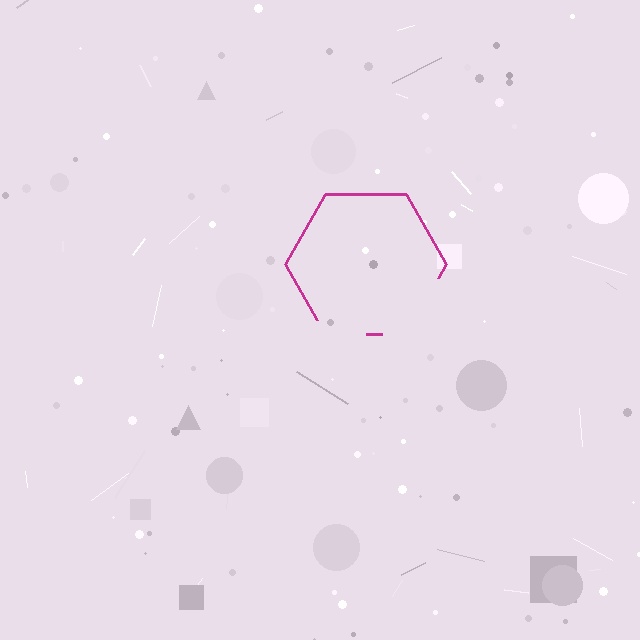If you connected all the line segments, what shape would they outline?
They would outline a hexagon.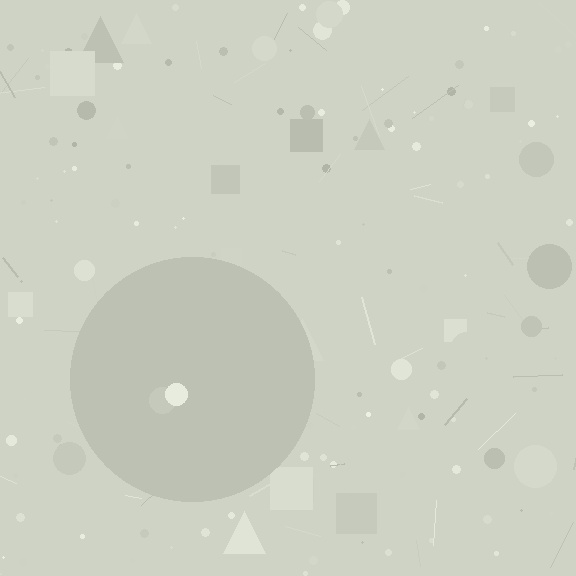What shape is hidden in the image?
A circle is hidden in the image.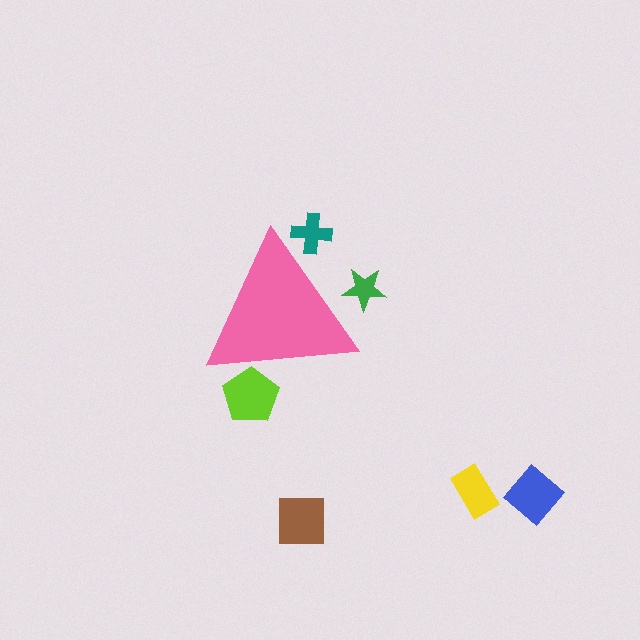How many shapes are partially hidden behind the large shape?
3 shapes are partially hidden.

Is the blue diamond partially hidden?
No, the blue diamond is fully visible.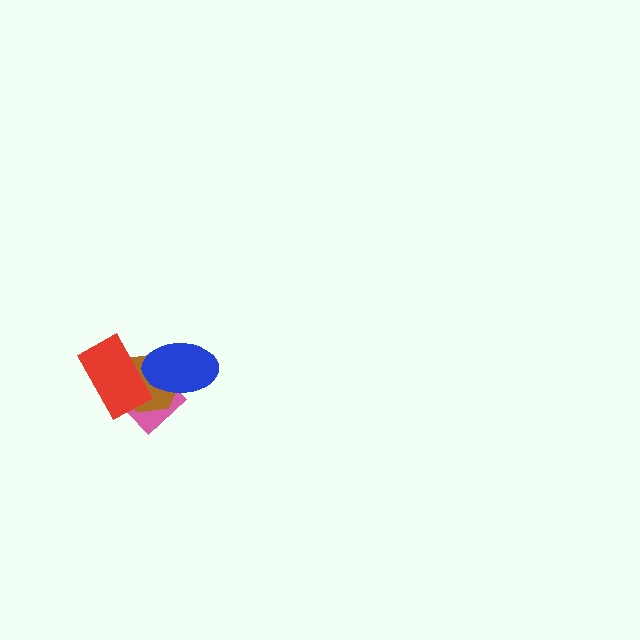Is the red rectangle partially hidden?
Yes, it is partially covered by another shape.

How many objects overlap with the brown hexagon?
3 objects overlap with the brown hexagon.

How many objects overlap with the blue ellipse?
3 objects overlap with the blue ellipse.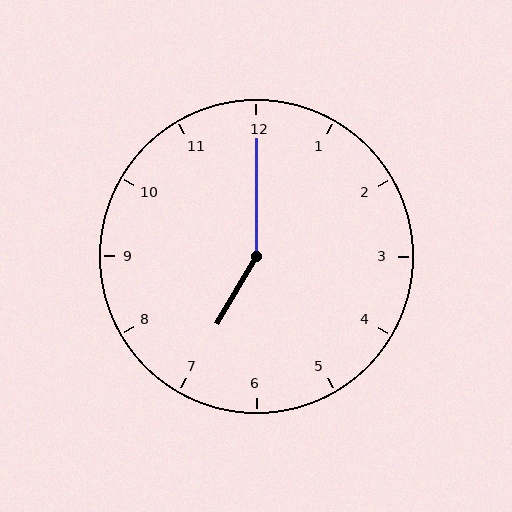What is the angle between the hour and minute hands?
Approximately 150 degrees.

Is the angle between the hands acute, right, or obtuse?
It is obtuse.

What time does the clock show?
7:00.